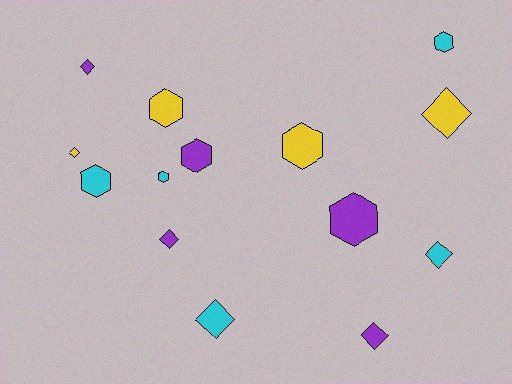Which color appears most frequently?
Purple, with 5 objects.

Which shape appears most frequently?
Diamond, with 7 objects.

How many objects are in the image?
There are 14 objects.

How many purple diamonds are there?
There are 3 purple diamonds.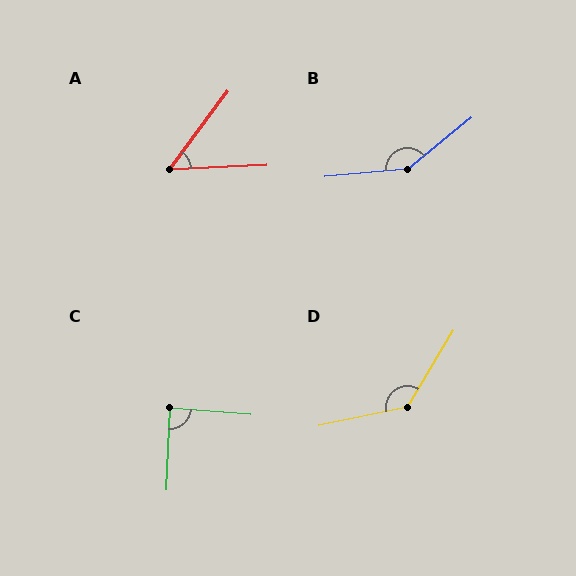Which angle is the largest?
B, at approximately 146 degrees.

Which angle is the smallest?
A, at approximately 51 degrees.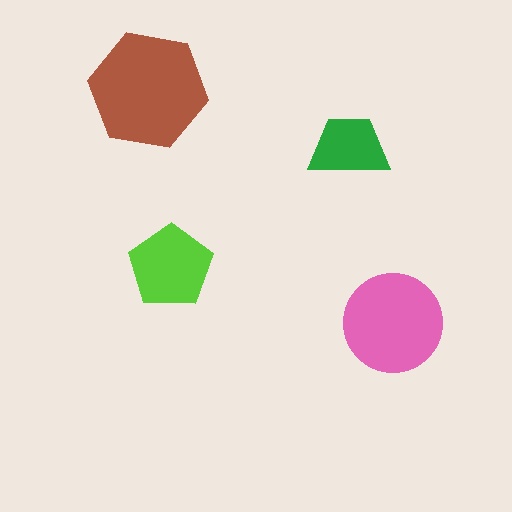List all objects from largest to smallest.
The brown hexagon, the pink circle, the lime pentagon, the green trapezoid.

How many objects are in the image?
There are 4 objects in the image.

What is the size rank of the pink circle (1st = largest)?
2nd.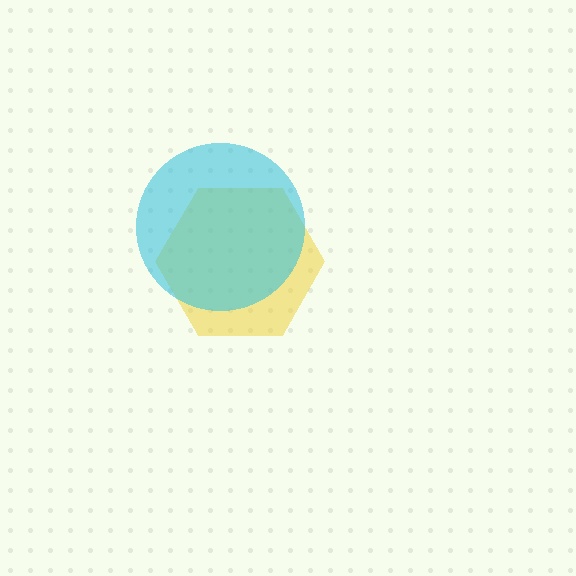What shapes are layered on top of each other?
The layered shapes are: a yellow hexagon, a cyan circle.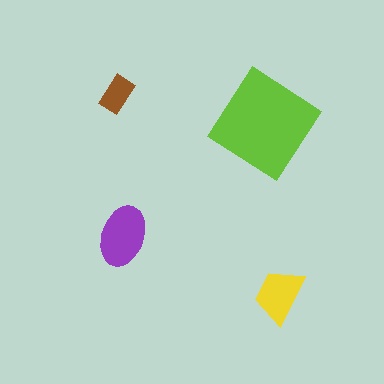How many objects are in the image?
There are 4 objects in the image.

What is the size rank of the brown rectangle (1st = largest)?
4th.